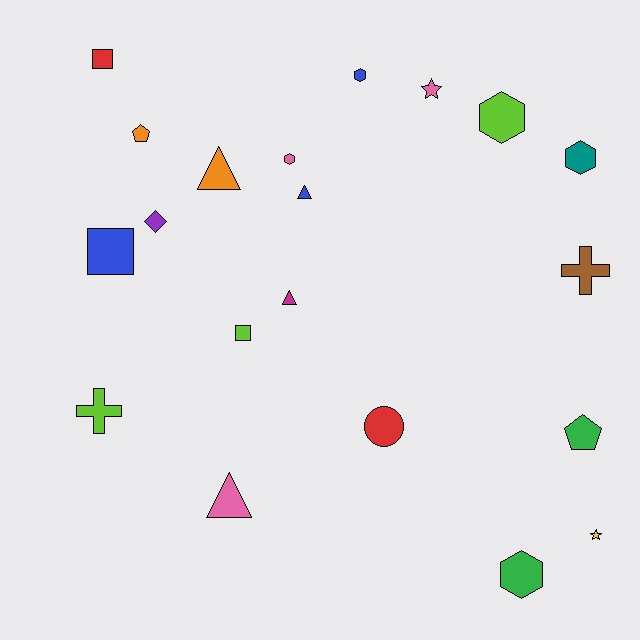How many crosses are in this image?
There are 2 crosses.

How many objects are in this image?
There are 20 objects.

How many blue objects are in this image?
There are 3 blue objects.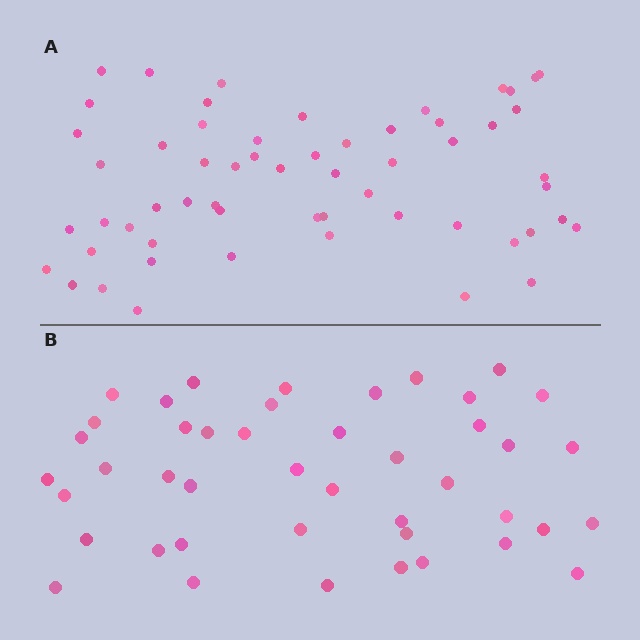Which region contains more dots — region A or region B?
Region A (the top region) has more dots.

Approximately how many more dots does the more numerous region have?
Region A has approximately 15 more dots than region B.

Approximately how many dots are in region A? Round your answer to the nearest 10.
About 60 dots. (The exact count is 58, which rounds to 60.)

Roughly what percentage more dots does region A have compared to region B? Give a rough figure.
About 30% more.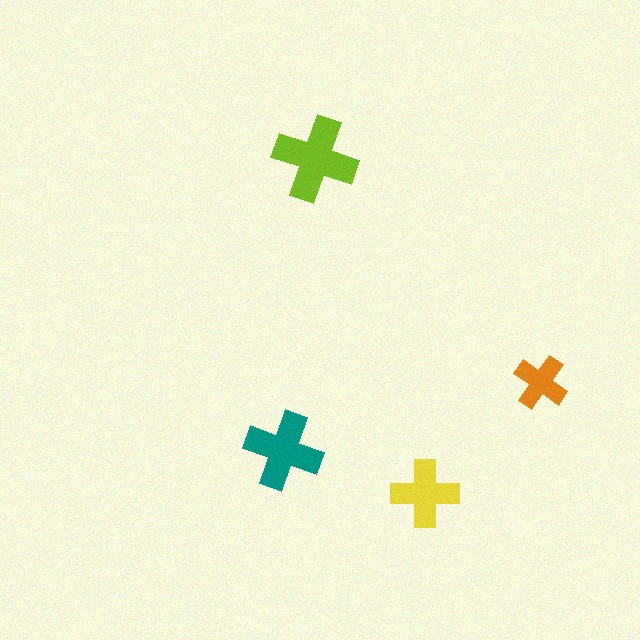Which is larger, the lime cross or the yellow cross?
The lime one.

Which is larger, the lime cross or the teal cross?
The lime one.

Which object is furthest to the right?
The orange cross is rightmost.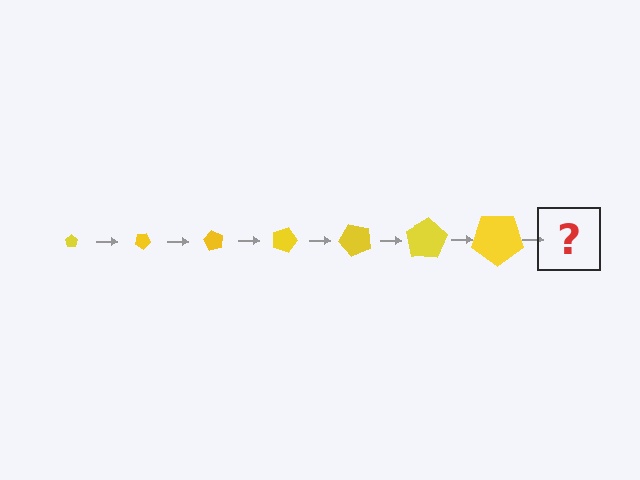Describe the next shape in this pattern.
It should be a pentagon, larger than the previous one and rotated 210 degrees from the start.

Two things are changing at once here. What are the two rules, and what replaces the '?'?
The two rules are that the pentagon grows larger each step and it rotates 30 degrees each step. The '?' should be a pentagon, larger than the previous one and rotated 210 degrees from the start.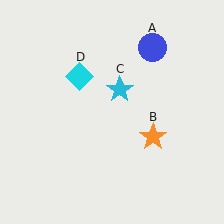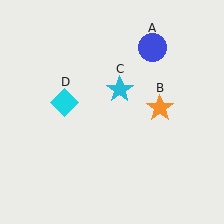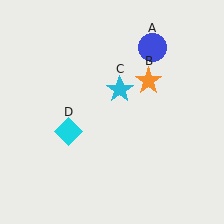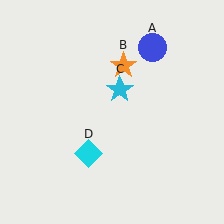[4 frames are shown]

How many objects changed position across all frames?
2 objects changed position: orange star (object B), cyan diamond (object D).